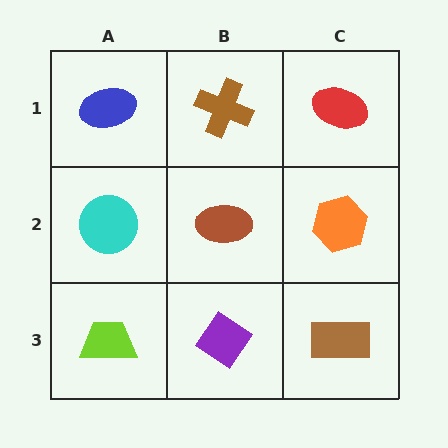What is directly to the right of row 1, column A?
A brown cross.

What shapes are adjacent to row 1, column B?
A brown ellipse (row 2, column B), a blue ellipse (row 1, column A), a red ellipse (row 1, column C).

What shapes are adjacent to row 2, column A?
A blue ellipse (row 1, column A), a lime trapezoid (row 3, column A), a brown ellipse (row 2, column B).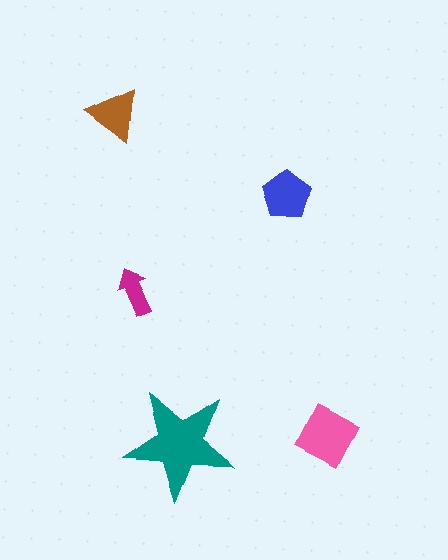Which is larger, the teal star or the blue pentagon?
The teal star.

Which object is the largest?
The teal star.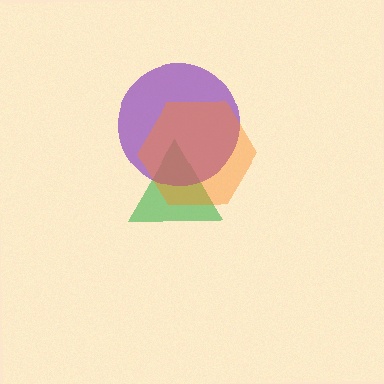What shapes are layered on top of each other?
The layered shapes are: a green triangle, a purple circle, an orange hexagon.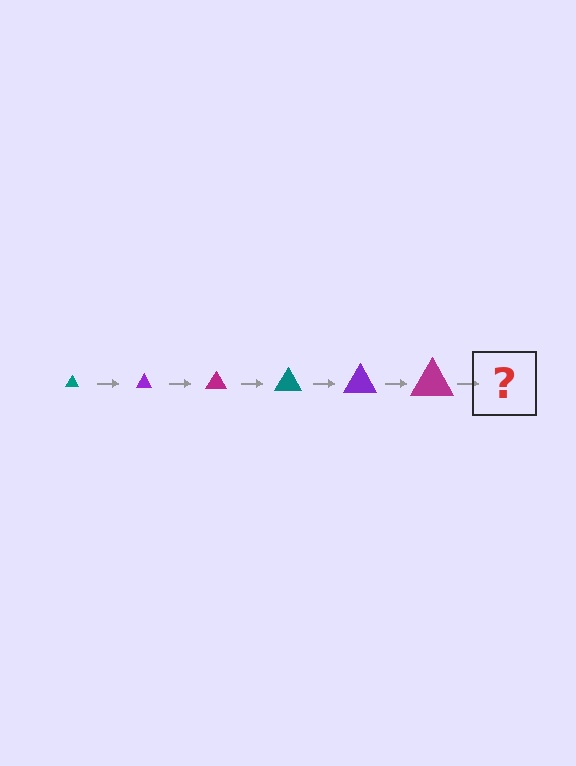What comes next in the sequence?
The next element should be a teal triangle, larger than the previous one.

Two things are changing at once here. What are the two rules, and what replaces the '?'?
The two rules are that the triangle grows larger each step and the color cycles through teal, purple, and magenta. The '?' should be a teal triangle, larger than the previous one.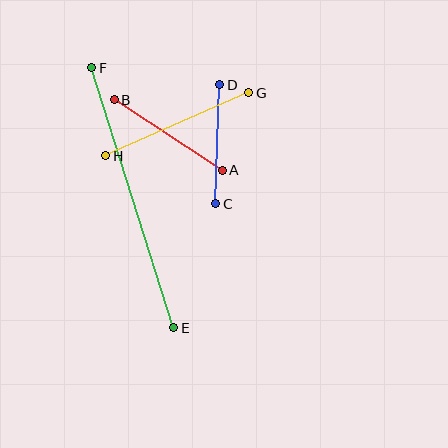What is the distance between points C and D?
The distance is approximately 119 pixels.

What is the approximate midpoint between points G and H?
The midpoint is at approximately (177, 124) pixels.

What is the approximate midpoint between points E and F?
The midpoint is at approximately (133, 198) pixels.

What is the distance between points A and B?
The distance is approximately 129 pixels.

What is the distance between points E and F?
The distance is approximately 273 pixels.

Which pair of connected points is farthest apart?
Points E and F are farthest apart.